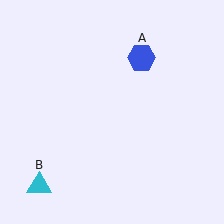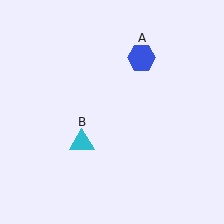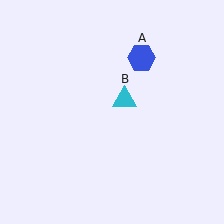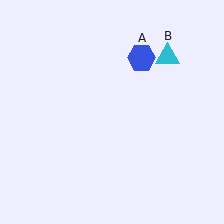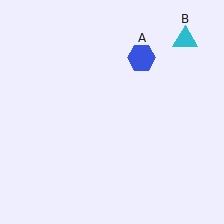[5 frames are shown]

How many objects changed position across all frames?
1 object changed position: cyan triangle (object B).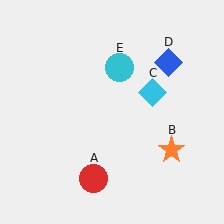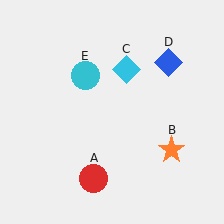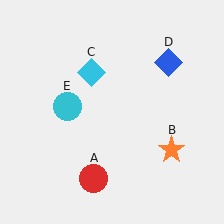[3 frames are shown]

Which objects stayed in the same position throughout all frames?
Red circle (object A) and orange star (object B) and blue diamond (object D) remained stationary.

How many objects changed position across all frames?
2 objects changed position: cyan diamond (object C), cyan circle (object E).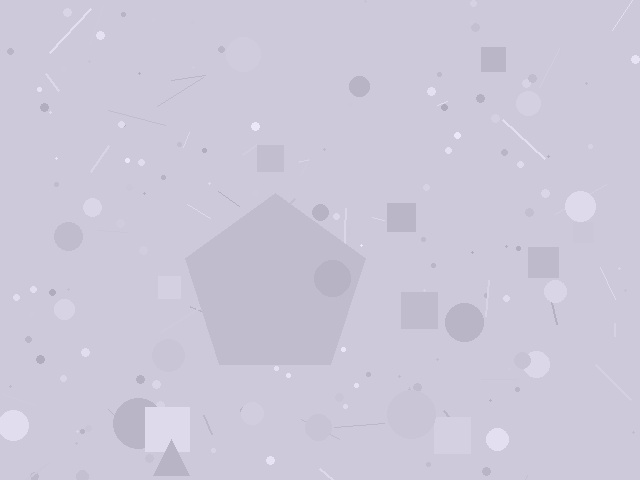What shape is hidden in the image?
A pentagon is hidden in the image.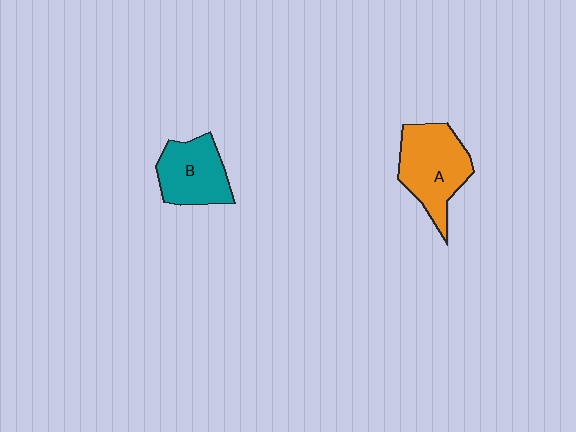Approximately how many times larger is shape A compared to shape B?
Approximately 1.2 times.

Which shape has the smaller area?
Shape B (teal).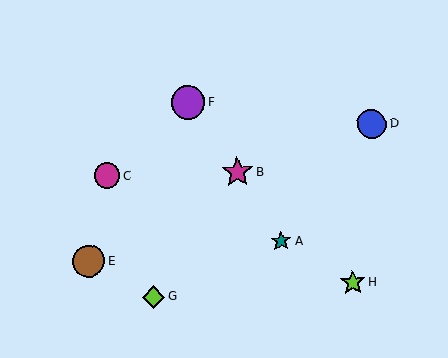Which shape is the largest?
The purple circle (labeled F) is the largest.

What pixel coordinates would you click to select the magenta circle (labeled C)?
Click at (107, 176) to select the magenta circle C.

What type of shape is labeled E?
Shape E is a brown circle.